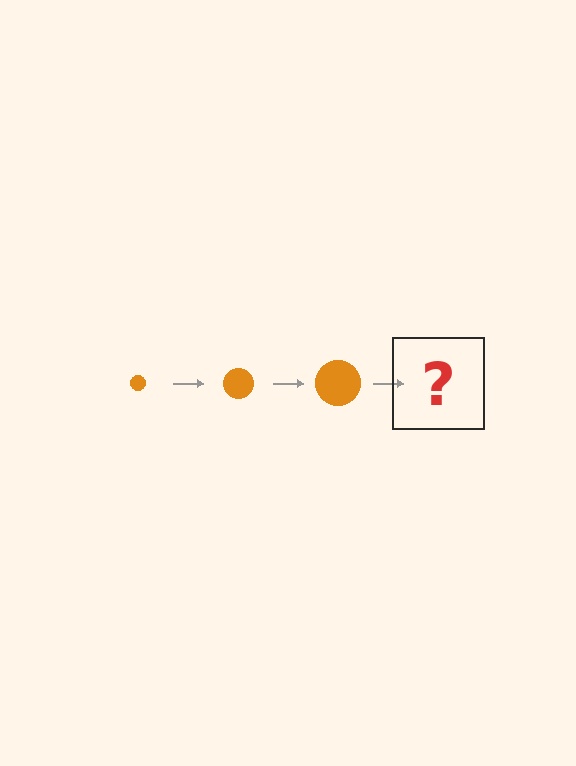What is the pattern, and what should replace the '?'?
The pattern is that the circle gets progressively larger each step. The '?' should be an orange circle, larger than the previous one.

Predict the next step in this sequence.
The next step is an orange circle, larger than the previous one.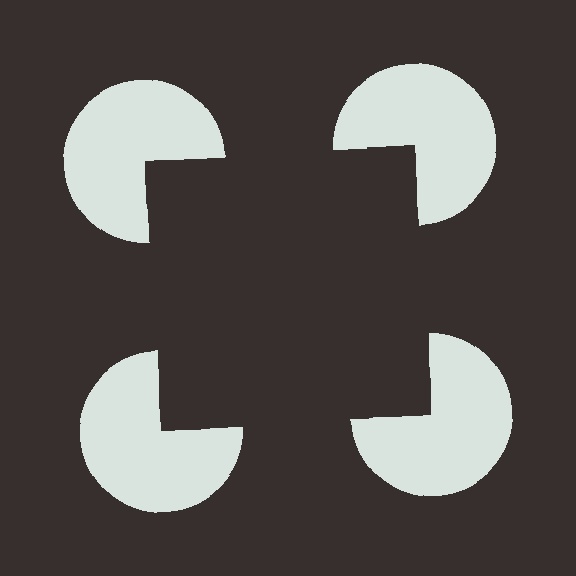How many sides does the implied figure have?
4 sides.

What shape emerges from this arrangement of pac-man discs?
An illusory square — its edges are inferred from the aligned wedge cuts in the pac-man discs, not physically drawn.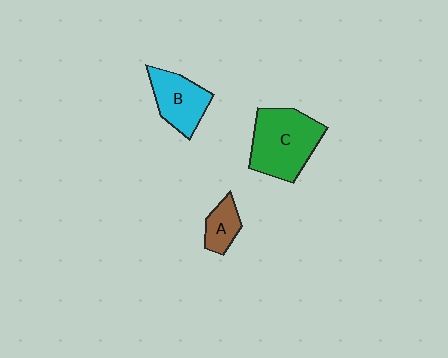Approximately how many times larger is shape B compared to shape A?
Approximately 1.8 times.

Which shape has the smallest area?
Shape A (brown).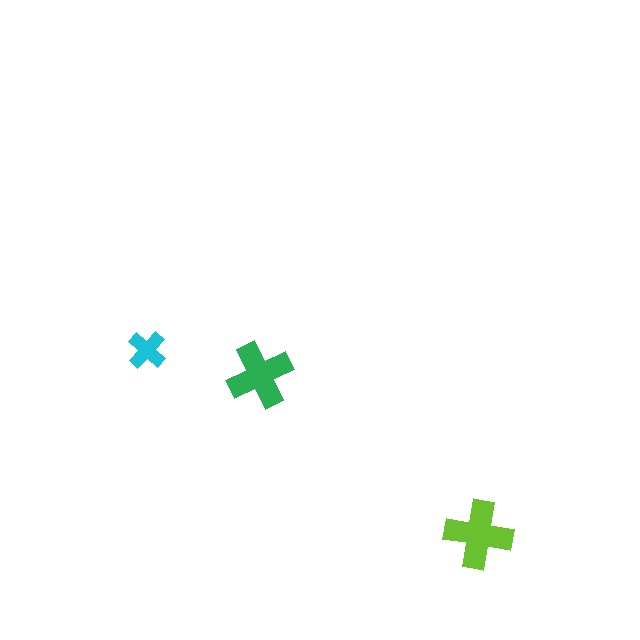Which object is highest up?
The cyan cross is topmost.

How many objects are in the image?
There are 3 objects in the image.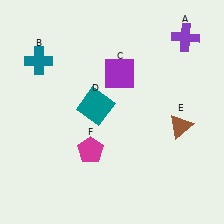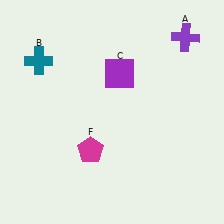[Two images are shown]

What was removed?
The brown triangle (E), the teal square (D) were removed in Image 2.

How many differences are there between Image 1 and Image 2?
There are 2 differences between the two images.